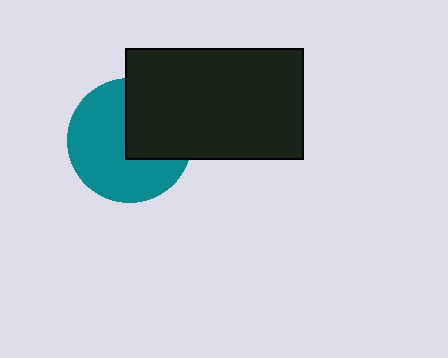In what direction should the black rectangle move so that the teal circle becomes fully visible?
The black rectangle should move toward the upper-right. That is the shortest direction to clear the overlap and leave the teal circle fully visible.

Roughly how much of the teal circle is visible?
About half of it is visible (roughly 63%).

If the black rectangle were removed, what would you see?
You would see the complete teal circle.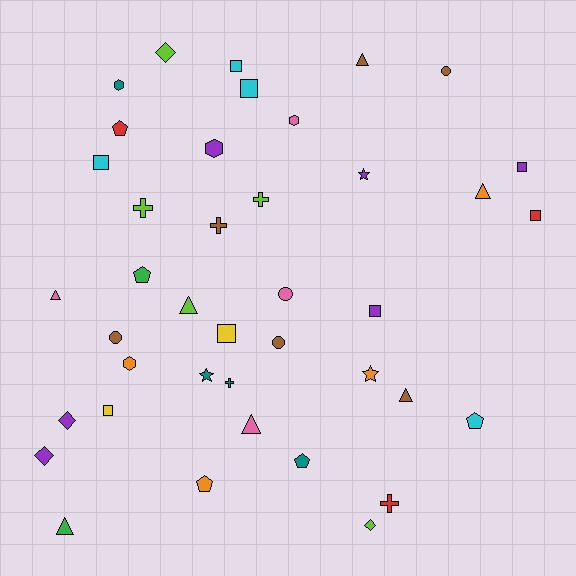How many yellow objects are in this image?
There are 2 yellow objects.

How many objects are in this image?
There are 40 objects.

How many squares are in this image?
There are 8 squares.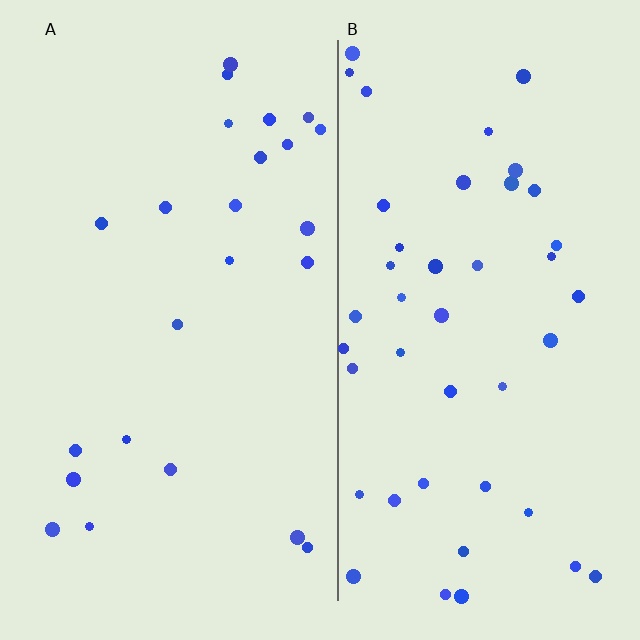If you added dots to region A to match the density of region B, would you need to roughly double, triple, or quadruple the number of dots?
Approximately double.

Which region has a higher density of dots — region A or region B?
B (the right).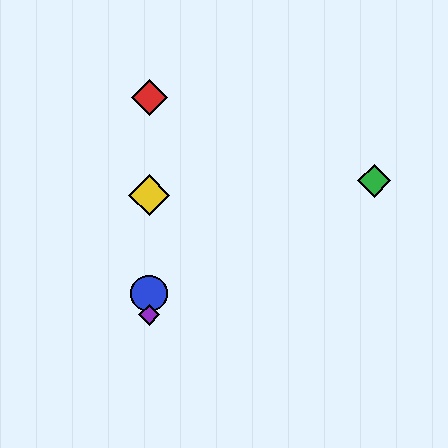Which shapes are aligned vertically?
The red diamond, the blue circle, the yellow diamond, the purple diamond are aligned vertically.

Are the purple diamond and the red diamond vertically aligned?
Yes, both are at x≈149.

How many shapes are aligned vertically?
4 shapes (the red diamond, the blue circle, the yellow diamond, the purple diamond) are aligned vertically.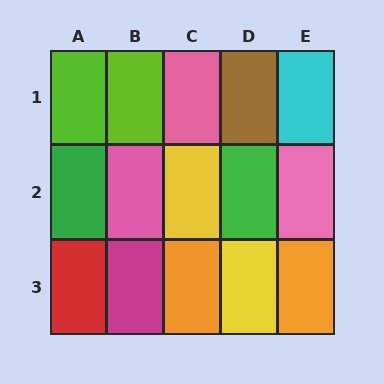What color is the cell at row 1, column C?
Pink.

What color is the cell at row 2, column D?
Green.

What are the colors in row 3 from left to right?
Red, magenta, orange, yellow, orange.